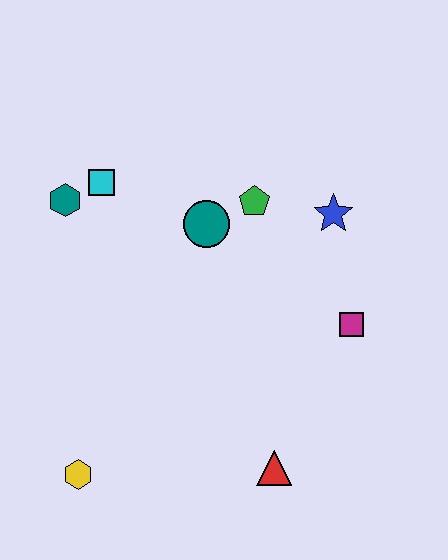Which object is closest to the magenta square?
The blue star is closest to the magenta square.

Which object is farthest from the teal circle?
The yellow hexagon is farthest from the teal circle.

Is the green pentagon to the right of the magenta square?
No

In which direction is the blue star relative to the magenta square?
The blue star is above the magenta square.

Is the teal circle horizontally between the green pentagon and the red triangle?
No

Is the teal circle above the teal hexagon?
No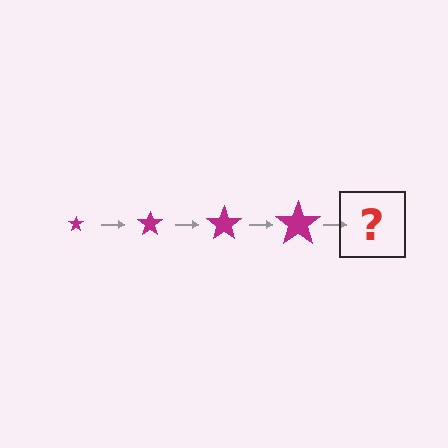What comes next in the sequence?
The next element should be a magenta star, larger than the previous one.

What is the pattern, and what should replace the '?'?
The pattern is that the star gets progressively larger each step. The '?' should be a magenta star, larger than the previous one.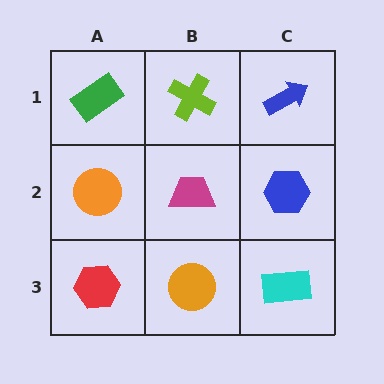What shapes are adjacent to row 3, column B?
A magenta trapezoid (row 2, column B), a red hexagon (row 3, column A), a cyan rectangle (row 3, column C).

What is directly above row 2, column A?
A green rectangle.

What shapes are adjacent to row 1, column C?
A blue hexagon (row 2, column C), a lime cross (row 1, column B).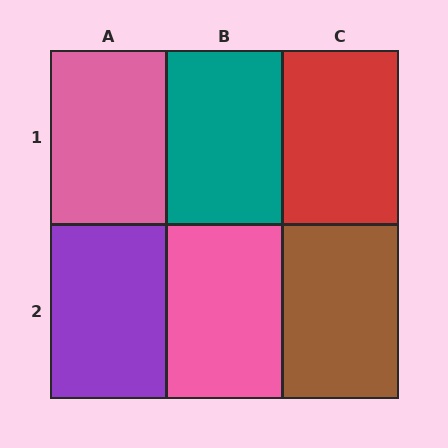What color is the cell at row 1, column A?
Pink.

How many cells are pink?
2 cells are pink.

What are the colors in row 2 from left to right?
Purple, pink, brown.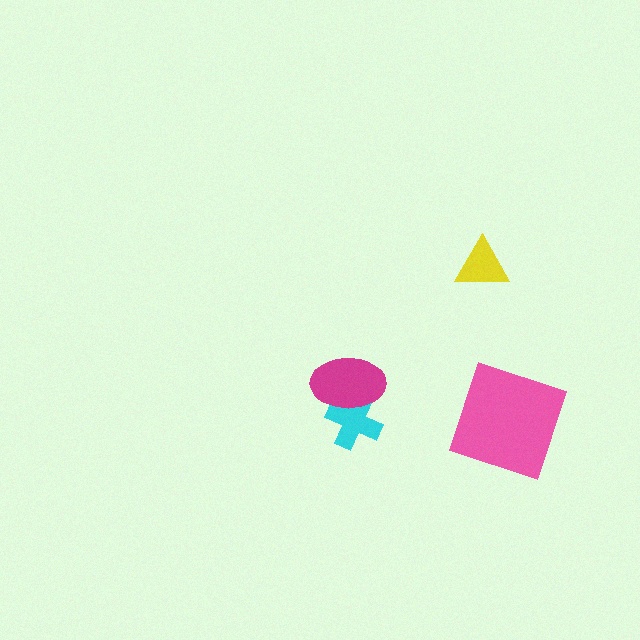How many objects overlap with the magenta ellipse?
1 object overlaps with the magenta ellipse.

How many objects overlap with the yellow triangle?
0 objects overlap with the yellow triangle.